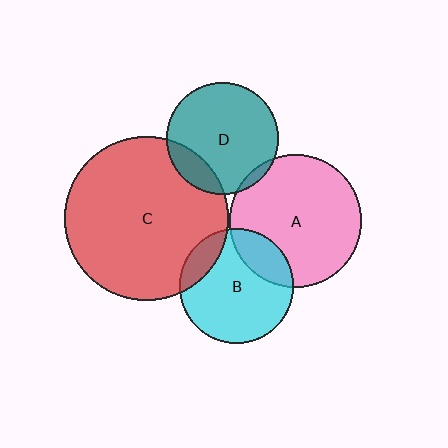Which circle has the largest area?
Circle C (red).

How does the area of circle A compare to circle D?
Approximately 1.4 times.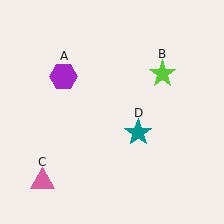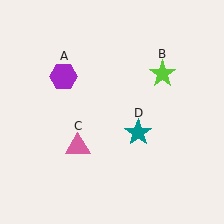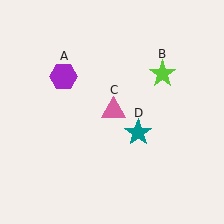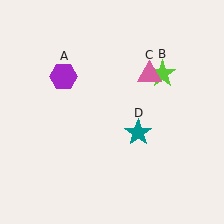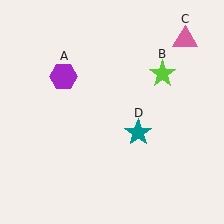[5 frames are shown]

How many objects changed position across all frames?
1 object changed position: pink triangle (object C).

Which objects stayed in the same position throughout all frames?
Purple hexagon (object A) and lime star (object B) and teal star (object D) remained stationary.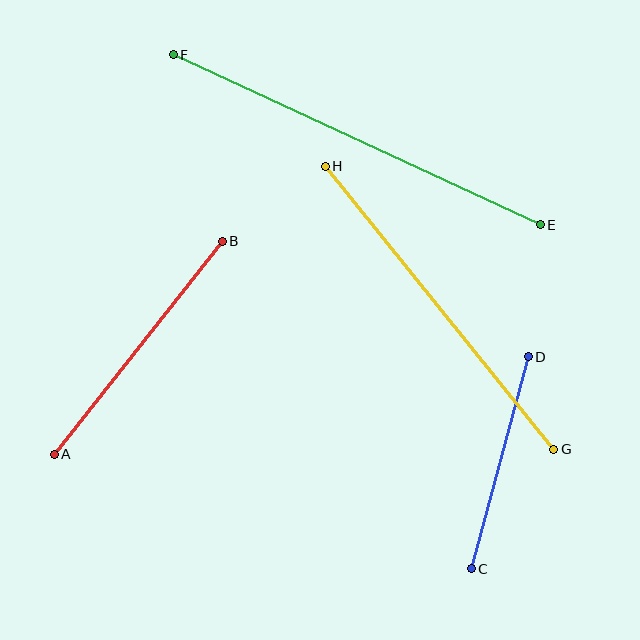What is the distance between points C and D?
The distance is approximately 219 pixels.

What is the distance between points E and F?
The distance is approximately 405 pixels.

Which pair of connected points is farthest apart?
Points E and F are farthest apart.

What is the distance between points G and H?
The distance is approximately 364 pixels.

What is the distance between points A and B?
The distance is approximately 271 pixels.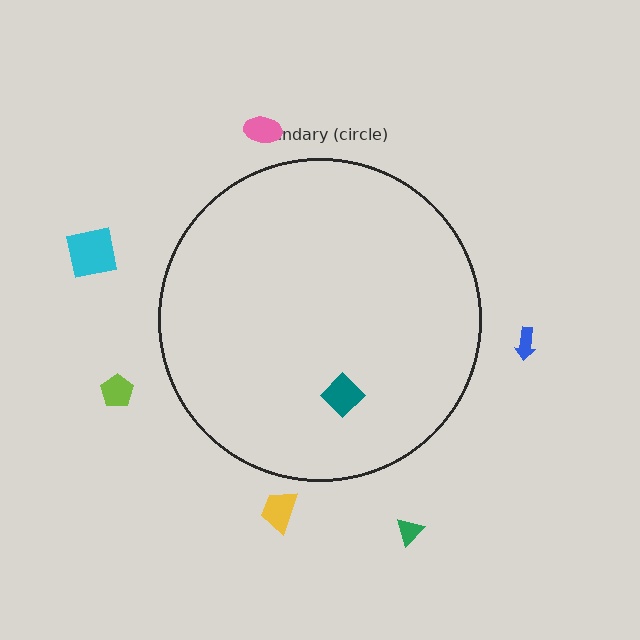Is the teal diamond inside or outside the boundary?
Inside.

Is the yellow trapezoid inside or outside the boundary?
Outside.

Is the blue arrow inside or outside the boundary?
Outside.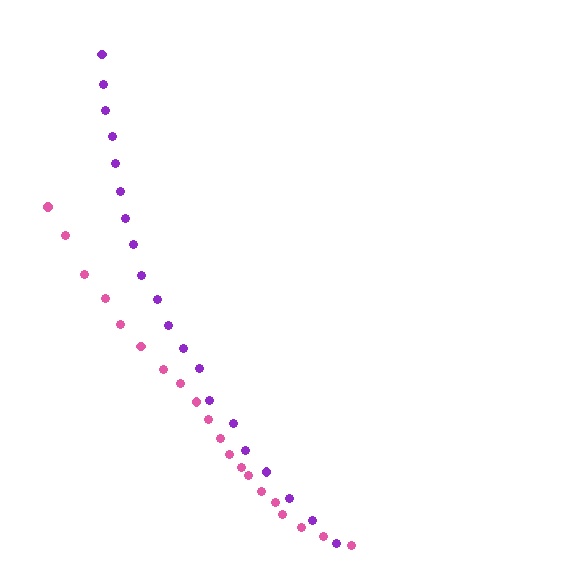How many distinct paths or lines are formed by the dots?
There are 2 distinct paths.